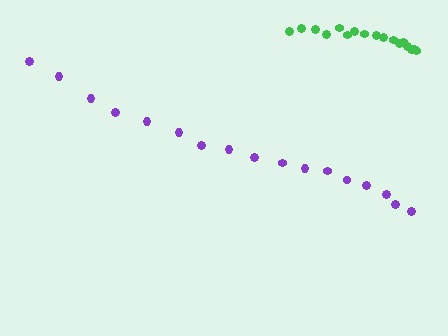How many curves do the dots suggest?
There are 2 distinct paths.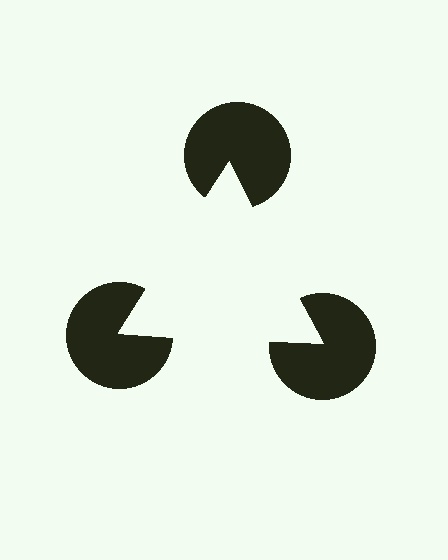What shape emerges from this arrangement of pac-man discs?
An illusory triangle — its edges are inferred from the aligned wedge cuts in the pac-man discs, not physically drawn.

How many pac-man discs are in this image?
There are 3 — one at each vertex of the illusory triangle.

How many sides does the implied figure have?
3 sides.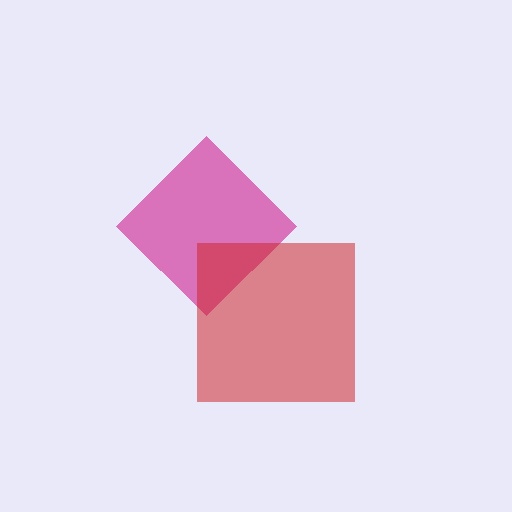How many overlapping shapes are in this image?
There are 2 overlapping shapes in the image.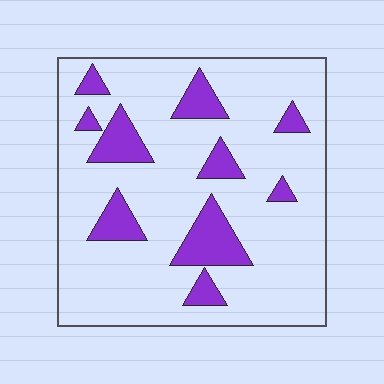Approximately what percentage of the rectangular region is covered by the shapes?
Approximately 15%.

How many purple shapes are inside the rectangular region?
10.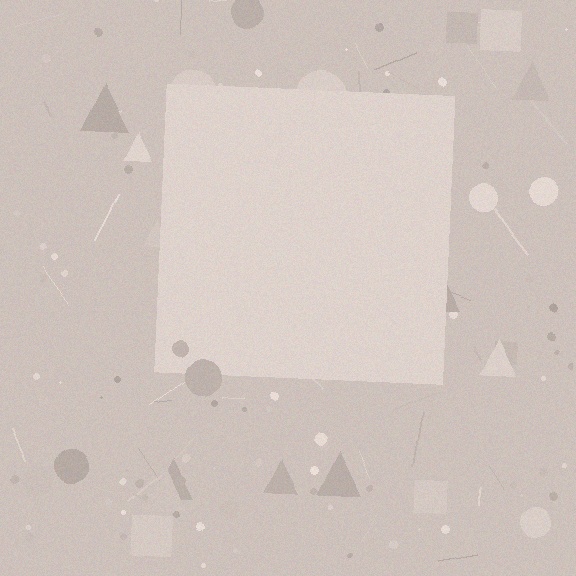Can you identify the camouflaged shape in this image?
The camouflaged shape is a square.